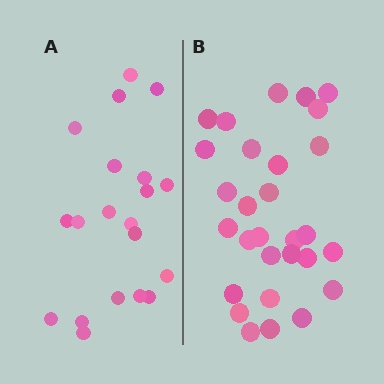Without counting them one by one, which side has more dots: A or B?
Region B (the right region) has more dots.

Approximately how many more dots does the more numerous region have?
Region B has roughly 8 or so more dots than region A.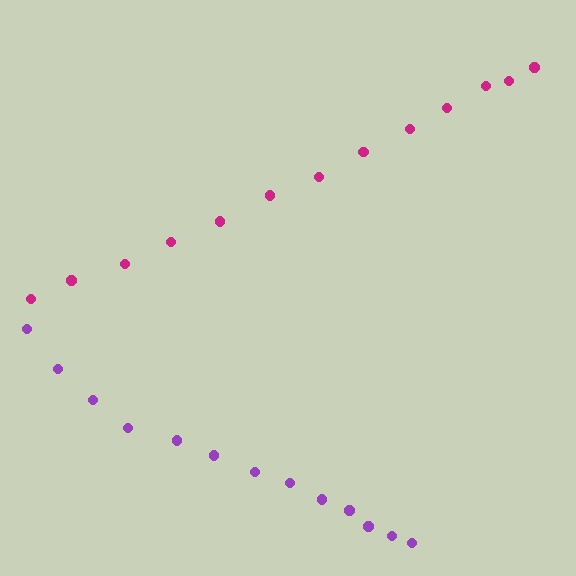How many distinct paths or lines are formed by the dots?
There are 2 distinct paths.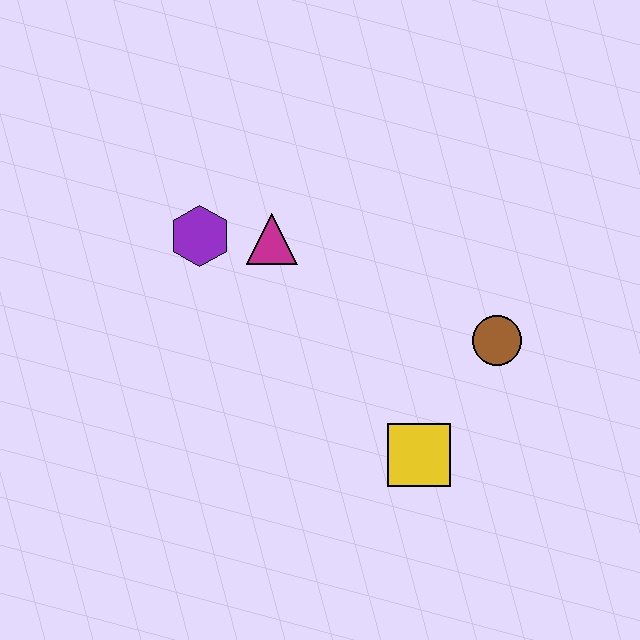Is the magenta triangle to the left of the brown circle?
Yes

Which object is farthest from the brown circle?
The purple hexagon is farthest from the brown circle.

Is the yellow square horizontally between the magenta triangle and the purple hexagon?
No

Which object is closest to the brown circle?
The yellow square is closest to the brown circle.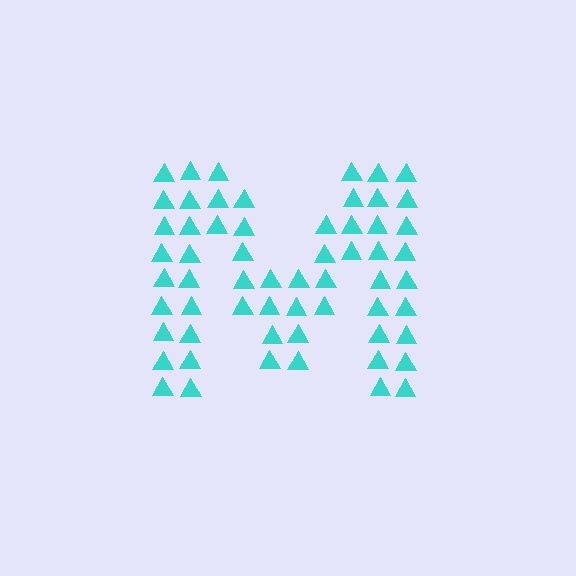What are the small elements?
The small elements are triangles.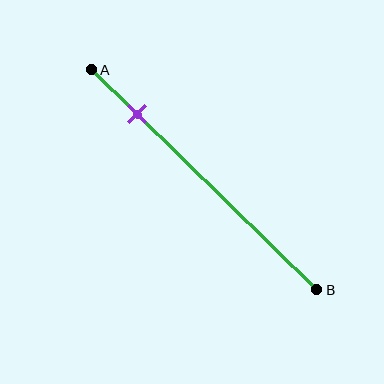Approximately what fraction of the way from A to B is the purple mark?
The purple mark is approximately 20% of the way from A to B.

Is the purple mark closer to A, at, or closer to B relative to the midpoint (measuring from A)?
The purple mark is closer to point A than the midpoint of segment AB.